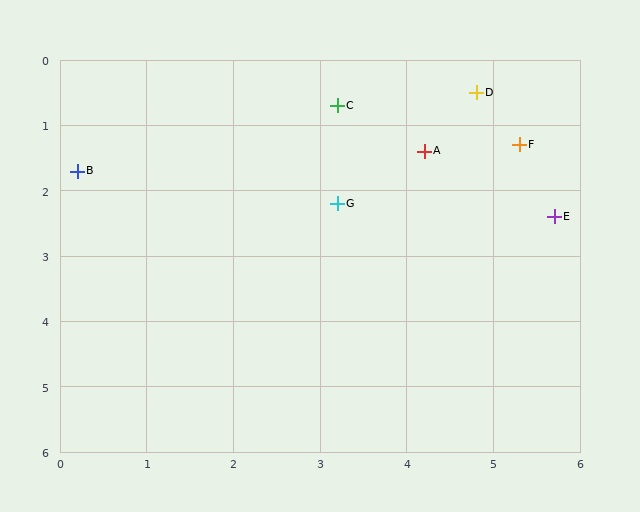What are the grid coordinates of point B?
Point B is at approximately (0.2, 1.7).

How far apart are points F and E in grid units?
Points F and E are about 1.2 grid units apart.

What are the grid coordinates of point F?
Point F is at approximately (5.3, 1.3).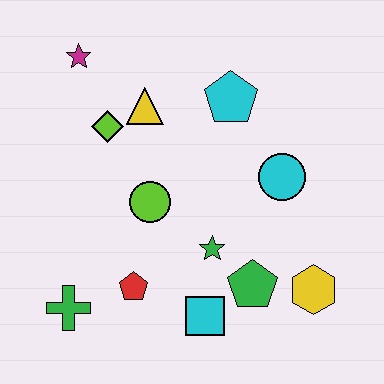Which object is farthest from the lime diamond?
The yellow hexagon is farthest from the lime diamond.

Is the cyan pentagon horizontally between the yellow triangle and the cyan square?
No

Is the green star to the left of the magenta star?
No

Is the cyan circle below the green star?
No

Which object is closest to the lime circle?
The green star is closest to the lime circle.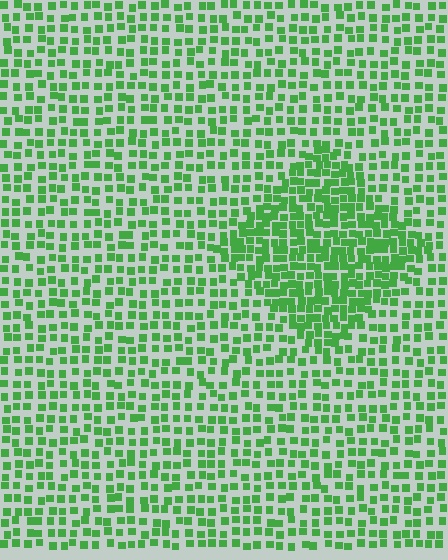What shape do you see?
I see a diamond.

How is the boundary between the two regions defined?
The boundary is defined by a change in element density (approximately 1.8x ratio). All elements are the same color, size, and shape.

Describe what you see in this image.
The image contains small green elements arranged at two different densities. A diamond-shaped region is visible where the elements are more densely packed than the surrounding area.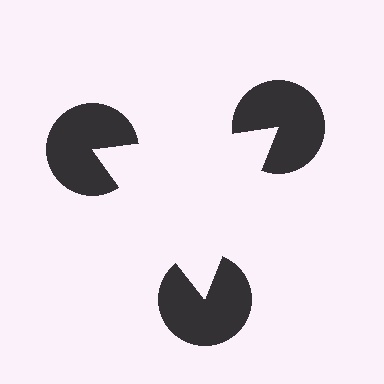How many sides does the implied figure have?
3 sides.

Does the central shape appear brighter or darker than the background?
It typically appears slightly brighter than the background, even though no actual brightness change is drawn.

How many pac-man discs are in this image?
There are 3 — one at each vertex of the illusory triangle.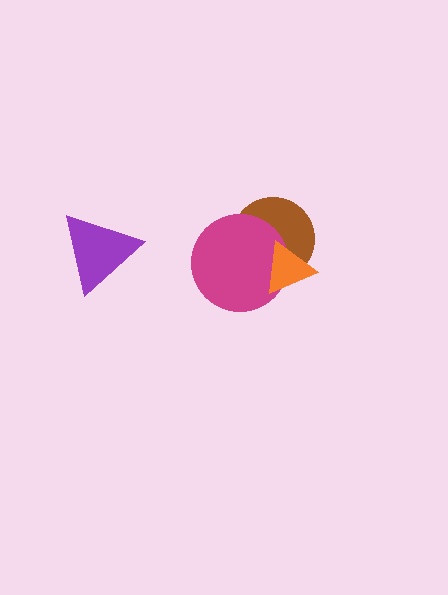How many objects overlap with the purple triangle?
0 objects overlap with the purple triangle.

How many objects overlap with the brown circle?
2 objects overlap with the brown circle.